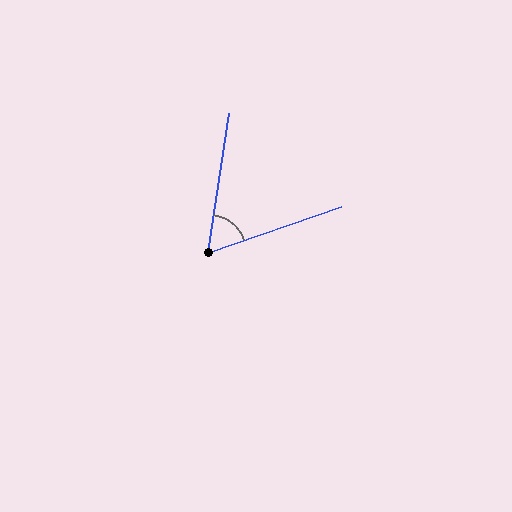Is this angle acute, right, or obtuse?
It is acute.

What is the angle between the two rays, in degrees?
Approximately 63 degrees.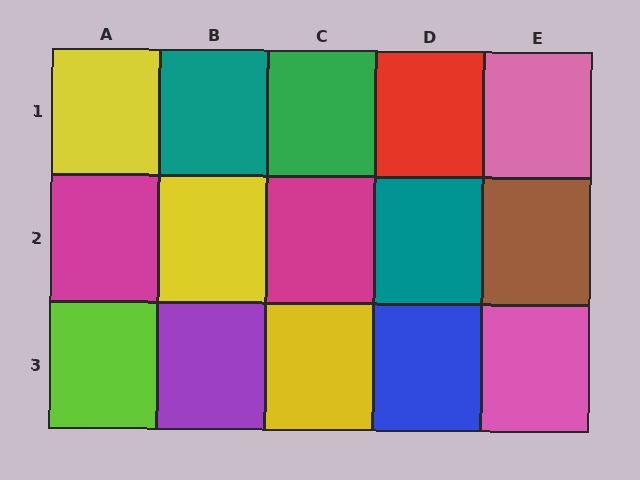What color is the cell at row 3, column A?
Lime.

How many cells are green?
1 cell is green.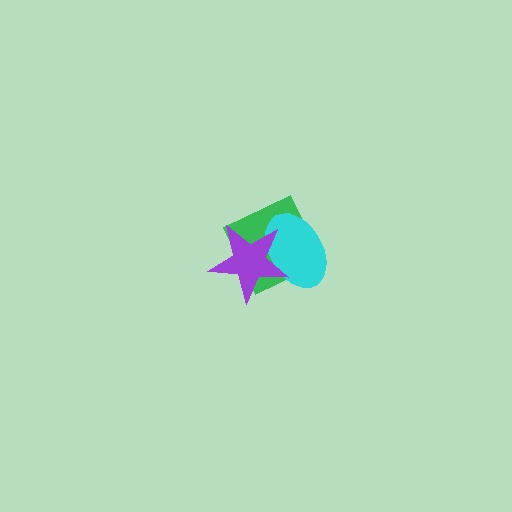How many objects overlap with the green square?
2 objects overlap with the green square.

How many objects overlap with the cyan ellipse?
2 objects overlap with the cyan ellipse.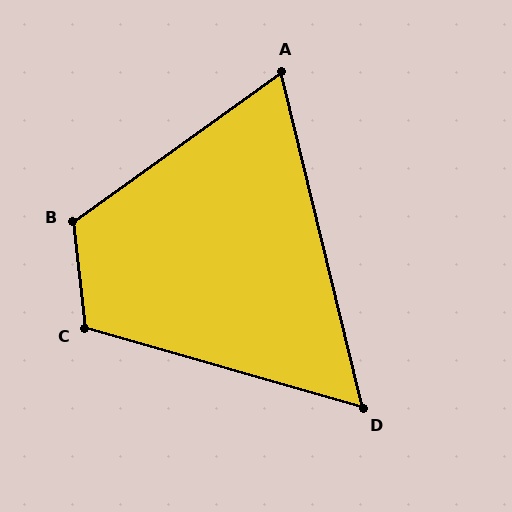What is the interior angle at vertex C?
Approximately 112 degrees (obtuse).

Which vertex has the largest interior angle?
B, at approximately 120 degrees.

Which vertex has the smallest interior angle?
D, at approximately 60 degrees.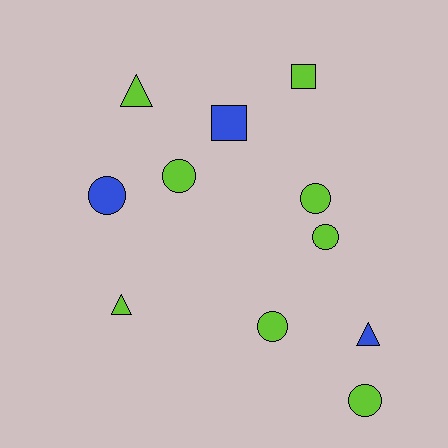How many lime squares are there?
There is 1 lime square.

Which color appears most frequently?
Lime, with 8 objects.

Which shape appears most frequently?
Circle, with 6 objects.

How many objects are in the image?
There are 11 objects.